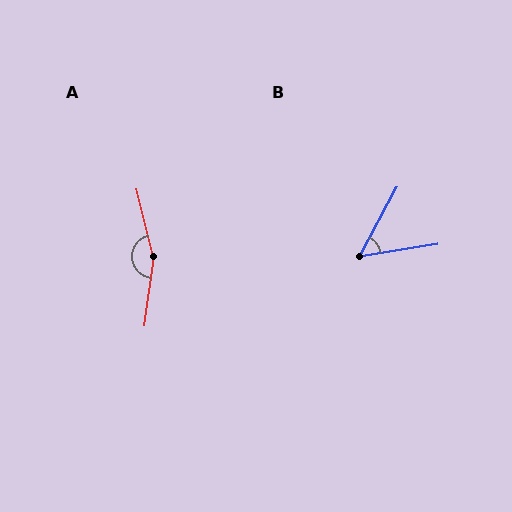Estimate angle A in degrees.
Approximately 158 degrees.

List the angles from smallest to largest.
B (52°), A (158°).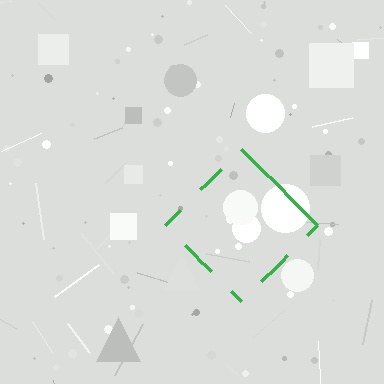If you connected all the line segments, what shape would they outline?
They would outline a diamond.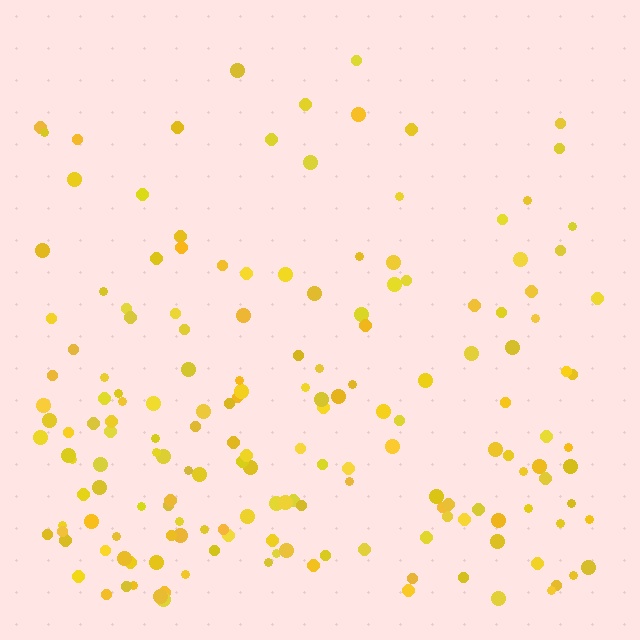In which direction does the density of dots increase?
From top to bottom, with the bottom side densest.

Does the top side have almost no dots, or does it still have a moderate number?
Still a moderate number, just noticeably fewer than the bottom.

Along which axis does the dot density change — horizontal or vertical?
Vertical.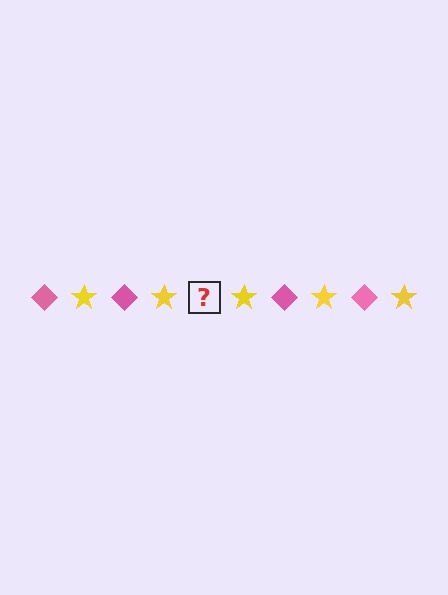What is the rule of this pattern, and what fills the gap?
The rule is that the pattern alternates between pink diamond and yellow star. The gap should be filled with a pink diamond.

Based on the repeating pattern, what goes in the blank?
The blank should be a pink diamond.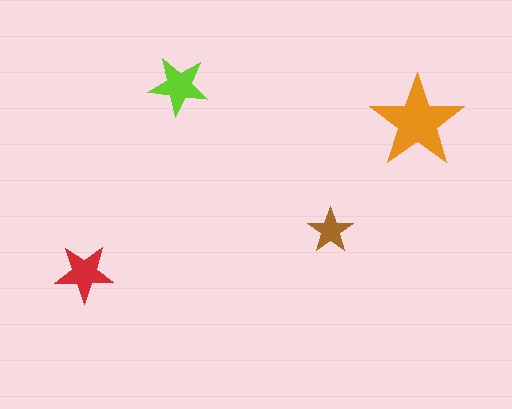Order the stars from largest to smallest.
the orange one, the lime one, the red one, the brown one.